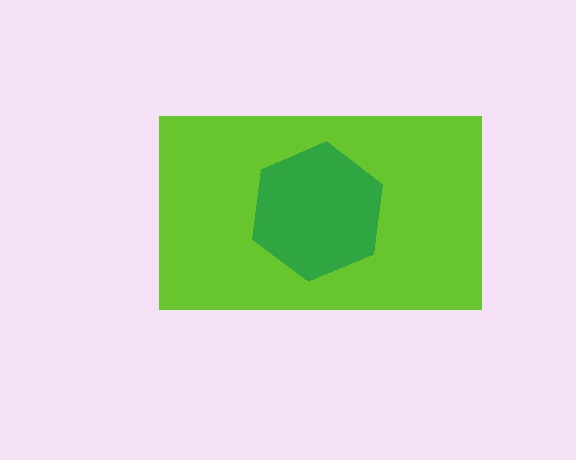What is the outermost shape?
The lime rectangle.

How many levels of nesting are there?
2.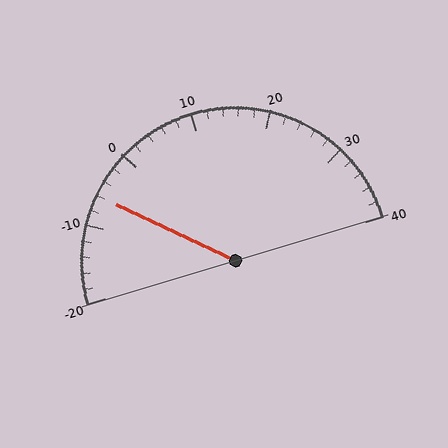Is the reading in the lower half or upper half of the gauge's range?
The reading is in the lower half of the range (-20 to 40).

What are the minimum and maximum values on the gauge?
The gauge ranges from -20 to 40.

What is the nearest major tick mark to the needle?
The nearest major tick mark is -10.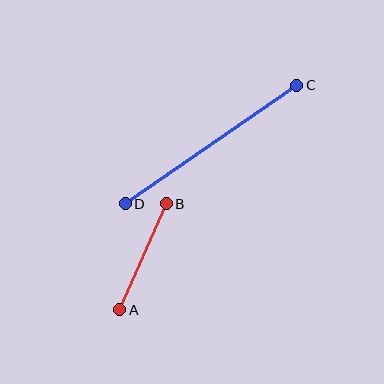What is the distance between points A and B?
The distance is approximately 115 pixels.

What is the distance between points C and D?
The distance is approximately 208 pixels.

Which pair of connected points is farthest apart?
Points C and D are farthest apart.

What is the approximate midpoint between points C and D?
The midpoint is at approximately (211, 145) pixels.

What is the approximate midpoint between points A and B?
The midpoint is at approximately (143, 257) pixels.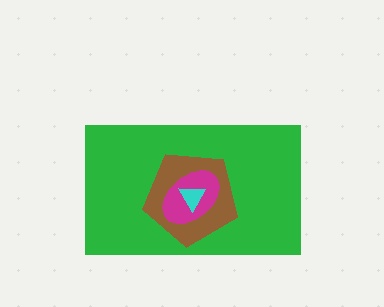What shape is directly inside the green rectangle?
The brown pentagon.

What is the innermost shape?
The cyan triangle.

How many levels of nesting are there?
4.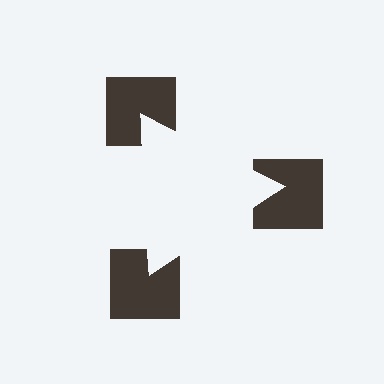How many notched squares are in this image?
There are 3 — one at each vertex of the illusory triangle.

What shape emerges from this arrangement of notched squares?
An illusory triangle — its edges are inferred from the aligned wedge cuts in the notched squares, not physically drawn.